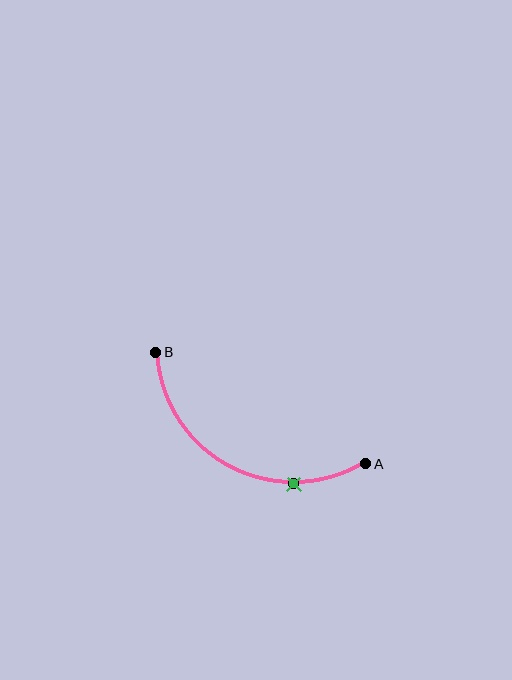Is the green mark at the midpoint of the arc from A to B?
No. The green mark lies on the arc but is closer to endpoint A. The arc midpoint would be at the point on the curve equidistant along the arc from both A and B.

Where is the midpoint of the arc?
The arc midpoint is the point on the curve farthest from the straight line joining A and B. It sits below that line.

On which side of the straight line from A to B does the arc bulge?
The arc bulges below the straight line connecting A and B.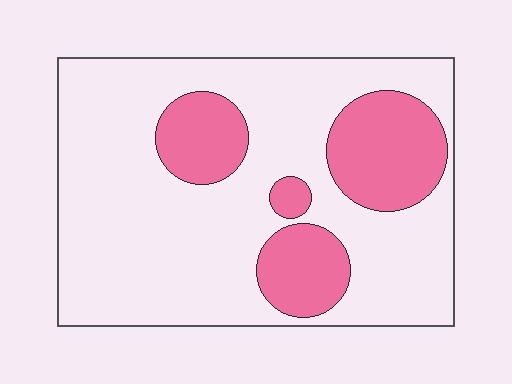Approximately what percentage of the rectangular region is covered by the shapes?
Approximately 25%.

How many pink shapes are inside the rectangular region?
4.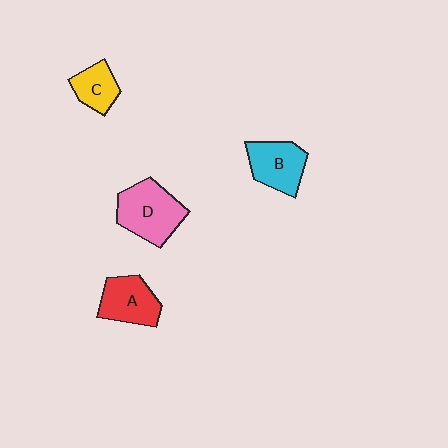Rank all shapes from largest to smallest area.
From largest to smallest: D (pink), B (cyan), A (red), C (yellow).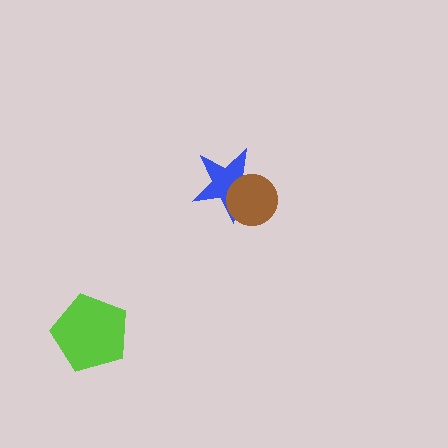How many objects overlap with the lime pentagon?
0 objects overlap with the lime pentagon.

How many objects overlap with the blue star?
1 object overlaps with the blue star.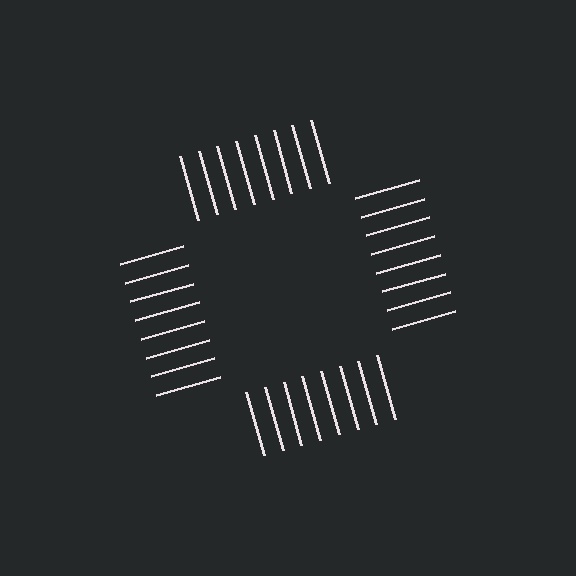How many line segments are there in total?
32 — 8 along each of the 4 edges.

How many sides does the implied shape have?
4 sides — the line-ends trace a square.